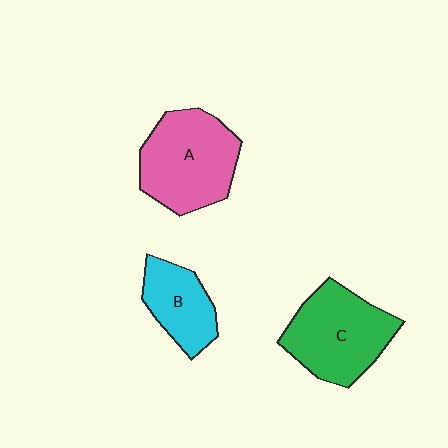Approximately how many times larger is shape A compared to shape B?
Approximately 1.7 times.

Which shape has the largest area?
Shape A (pink).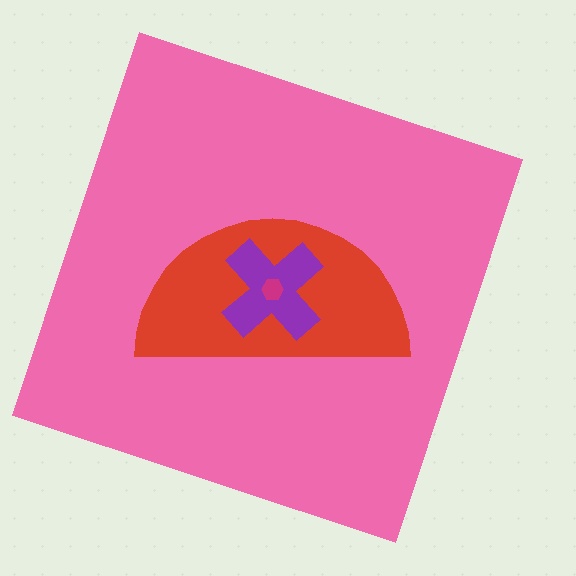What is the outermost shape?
The pink square.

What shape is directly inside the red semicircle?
The purple cross.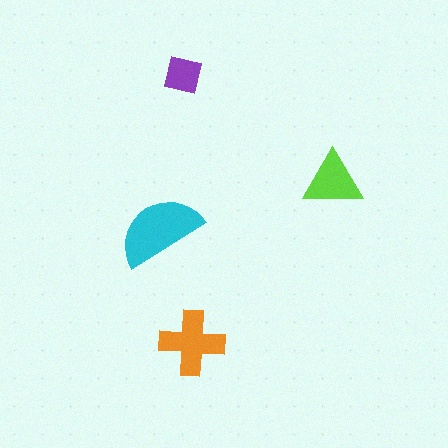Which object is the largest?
The cyan semicircle.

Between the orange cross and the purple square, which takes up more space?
The orange cross.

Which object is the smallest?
The purple square.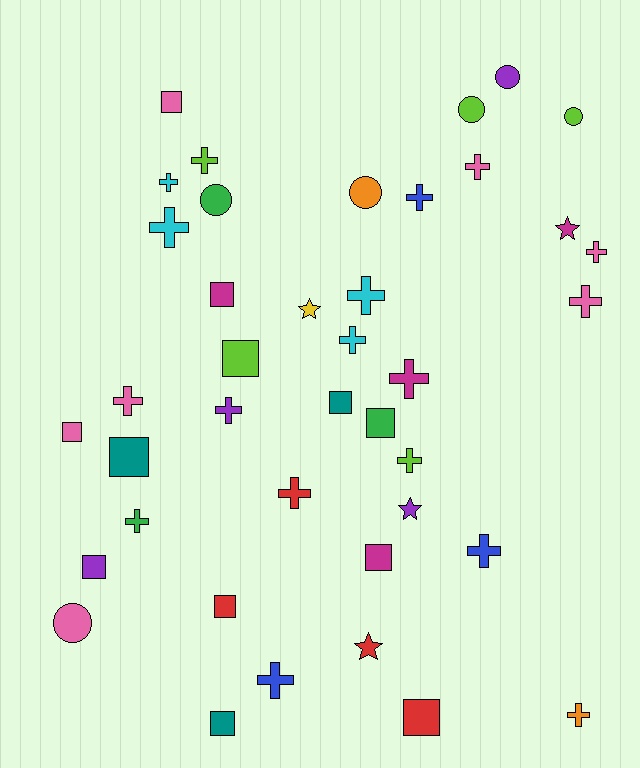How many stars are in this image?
There are 4 stars.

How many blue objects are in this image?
There are 3 blue objects.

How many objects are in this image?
There are 40 objects.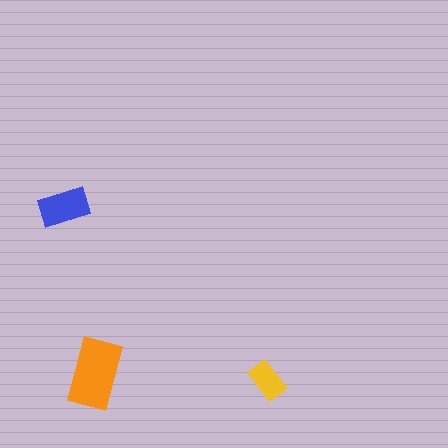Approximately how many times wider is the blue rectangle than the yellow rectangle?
About 1.5 times wider.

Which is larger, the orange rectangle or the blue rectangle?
The orange one.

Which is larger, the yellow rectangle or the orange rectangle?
The orange one.